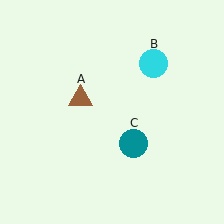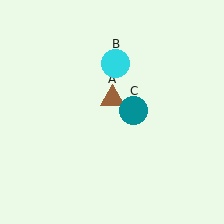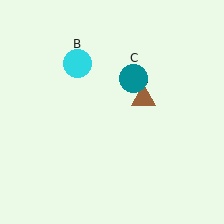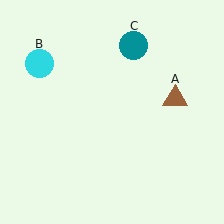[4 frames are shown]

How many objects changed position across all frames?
3 objects changed position: brown triangle (object A), cyan circle (object B), teal circle (object C).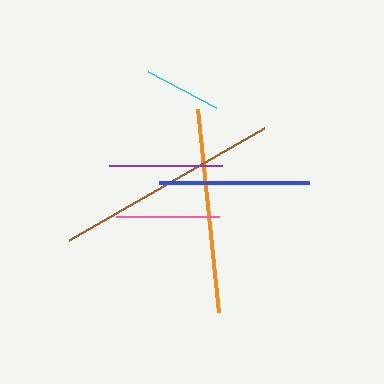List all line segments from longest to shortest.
From longest to shortest: brown, orange, blue, purple, pink, cyan.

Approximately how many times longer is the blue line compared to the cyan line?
The blue line is approximately 2.0 times the length of the cyan line.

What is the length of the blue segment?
The blue segment is approximately 149 pixels long.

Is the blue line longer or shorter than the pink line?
The blue line is longer than the pink line.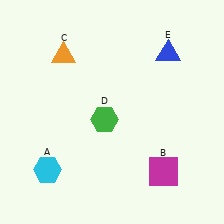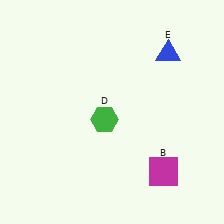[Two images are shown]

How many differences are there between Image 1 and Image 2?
There are 2 differences between the two images.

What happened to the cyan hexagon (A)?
The cyan hexagon (A) was removed in Image 2. It was in the bottom-left area of Image 1.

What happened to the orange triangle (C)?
The orange triangle (C) was removed in Image 2. It was in the top-left area of Image 1.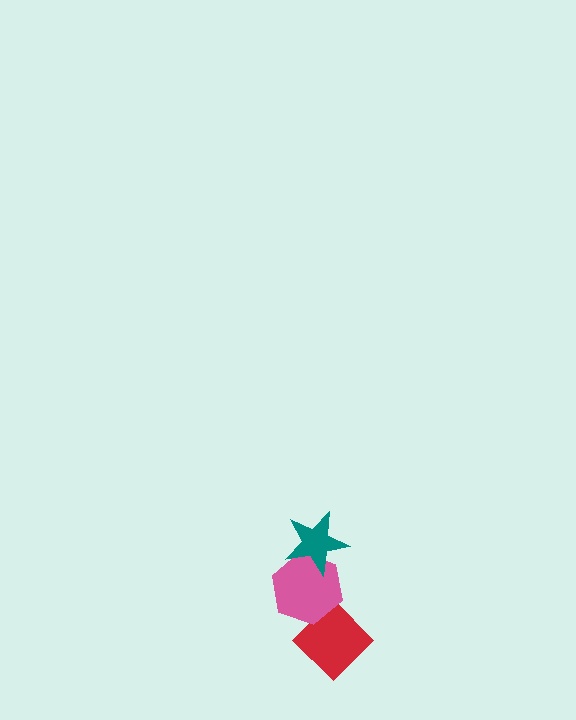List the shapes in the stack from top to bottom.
From top to bottom: the teal star, the pink hexagon, the red diamond.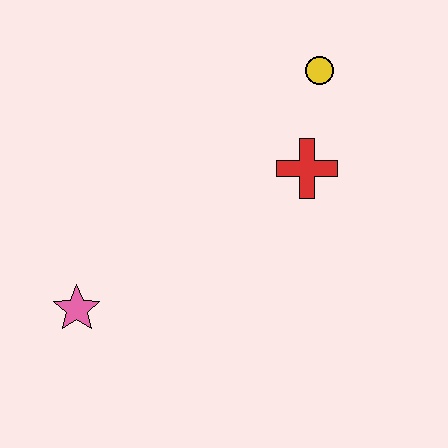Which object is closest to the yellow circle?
The red cross is closest to the yellow circle.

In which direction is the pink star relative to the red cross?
The pink star is to the left of the red cross.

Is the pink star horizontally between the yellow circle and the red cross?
No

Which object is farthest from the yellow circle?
The pink star is farthest from the yellow circle.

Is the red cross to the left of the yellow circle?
Yes